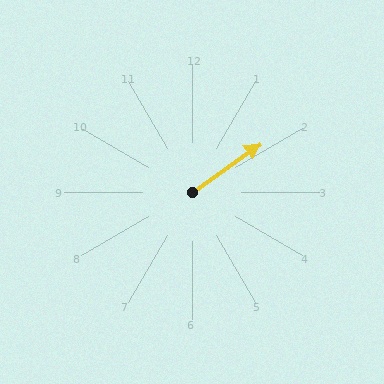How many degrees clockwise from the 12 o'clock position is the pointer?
Approximately 54 degrees.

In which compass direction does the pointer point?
Northeast.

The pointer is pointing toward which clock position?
Roughly 2 o'clock.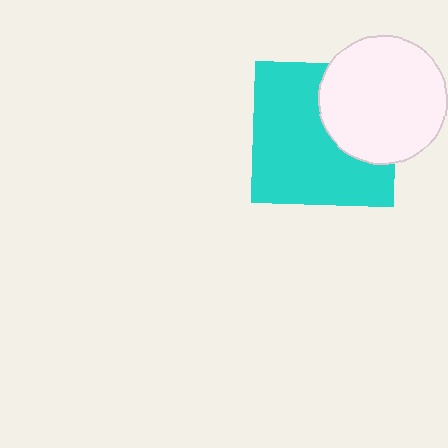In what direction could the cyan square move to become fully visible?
The cyan square could move left. That would shift it out from behind the white circle entirely.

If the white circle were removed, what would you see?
You would see the complete cyan square.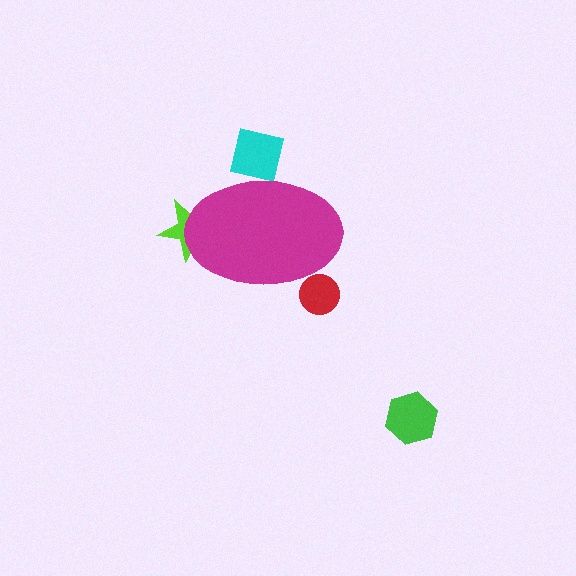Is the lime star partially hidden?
Yes, the lime star is partially hidden behind the magenta ellipse.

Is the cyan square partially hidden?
Yes, the cyan square is partially hidden behind the magenta ellipse.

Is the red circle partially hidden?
Yes, the red circle is partially hidden behind the magenta ellipse.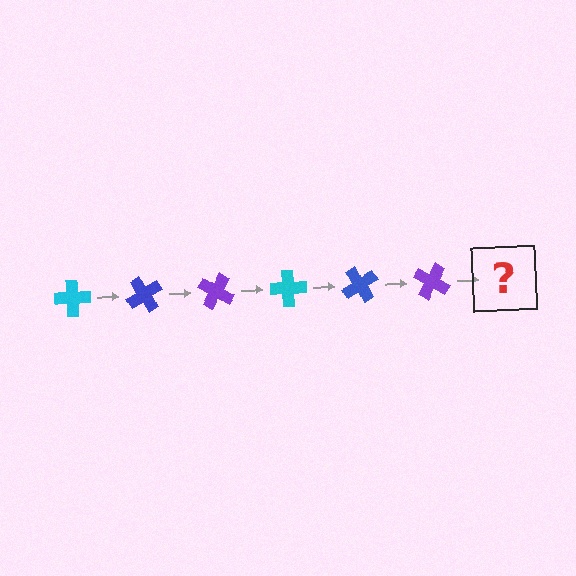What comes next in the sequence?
The next element should be a cyan cross, rotated 360 degrees from the start.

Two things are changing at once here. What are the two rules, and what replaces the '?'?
The two rules are that it rotates 60 degrees each step and the color cycles through cyan, blue, and purple. The '?' should be a cyan cross, rotated 360 degrees from the start.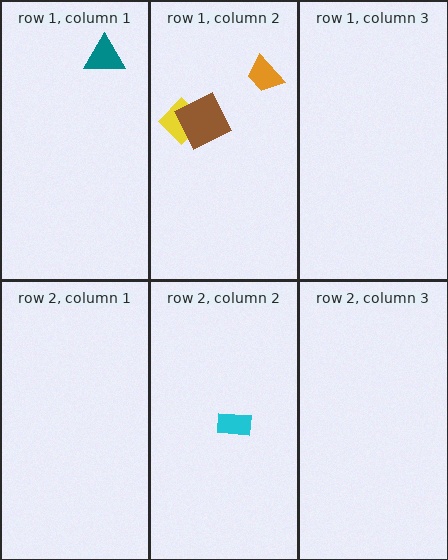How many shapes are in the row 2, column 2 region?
1.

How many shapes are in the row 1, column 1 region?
1.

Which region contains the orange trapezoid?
The row 1, column 2 region.